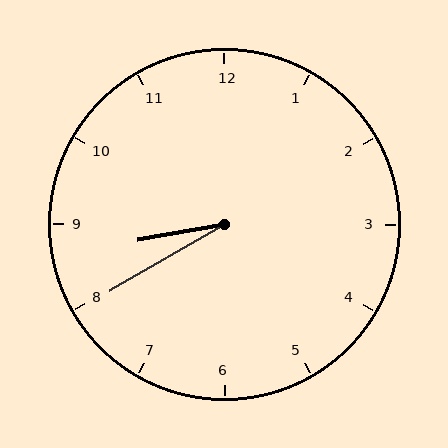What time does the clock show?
8:40.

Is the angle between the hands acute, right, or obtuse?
It is acute.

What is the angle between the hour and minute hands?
Approximately 20 degrees.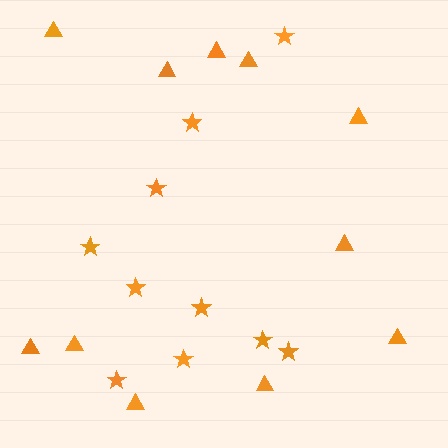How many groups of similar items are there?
There are 2 groups: one group of triangles (11) and one group of stars (10).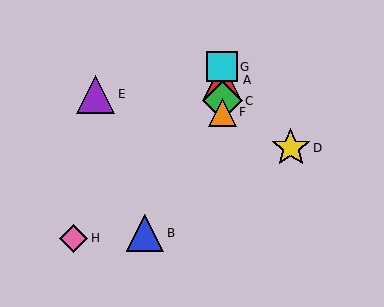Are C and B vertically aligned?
No, C is at x≈222 and B is at x≈145.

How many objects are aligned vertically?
4 objects (A, C, F, G) are aligned vertically.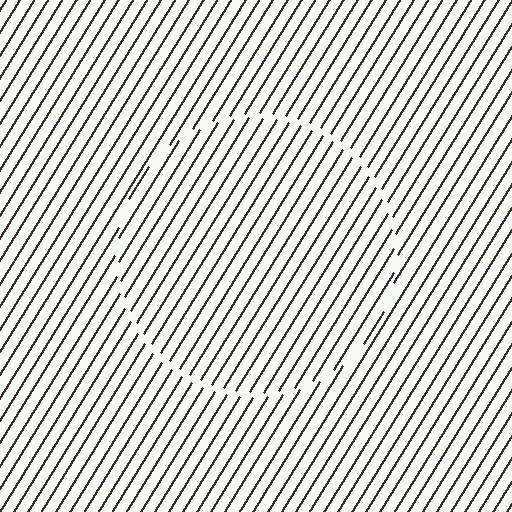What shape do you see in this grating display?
An illusory circle. The interior of the shape contains the same grating, shifted by half a period — the contour is defined by the phase discontinuity where line-ends from the inner and outer gratings abut.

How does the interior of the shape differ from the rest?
The interior of the shape contains the same grating, shifted by half a period — the contour is defined by the phase discontinuity where line-ends from the inner and outer gratings abut.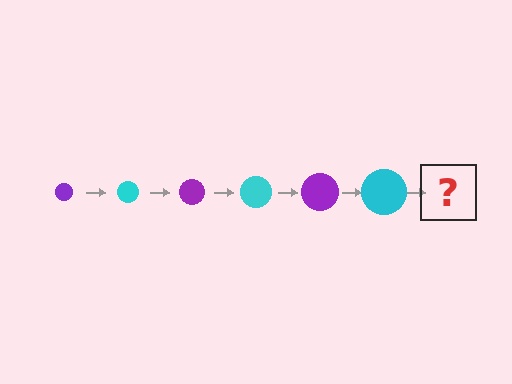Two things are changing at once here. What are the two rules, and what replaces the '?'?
The two rules are that the circle grows larger each step and the color cycles through purple and cyan. The '?' should be a purple circle, larger than the previous one.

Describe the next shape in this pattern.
It should be a purple circle, larger than the previous one.